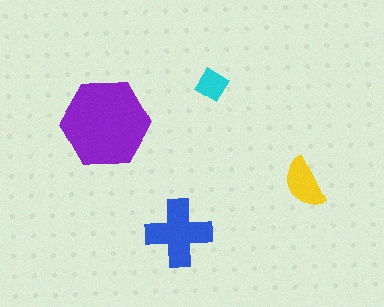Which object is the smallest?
The cyan diamond.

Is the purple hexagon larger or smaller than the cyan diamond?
Larger.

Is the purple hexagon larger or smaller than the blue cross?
Larger.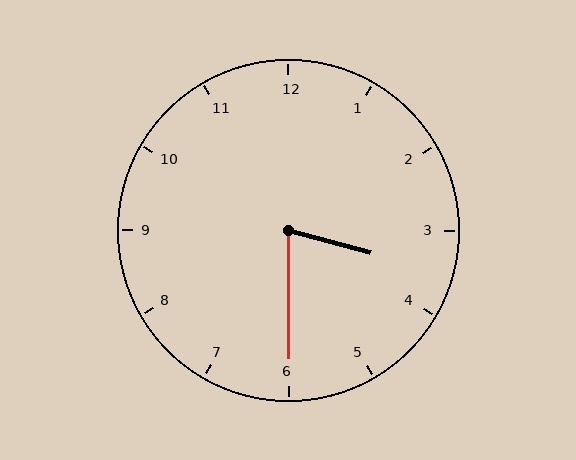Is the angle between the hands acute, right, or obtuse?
It is acute.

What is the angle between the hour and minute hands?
Approximately 75 degrees.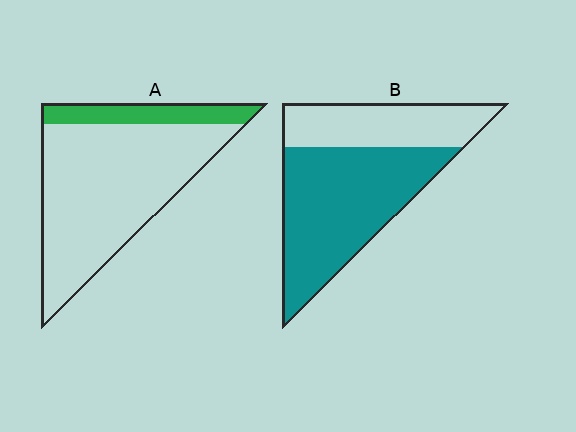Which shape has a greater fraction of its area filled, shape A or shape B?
Shape B.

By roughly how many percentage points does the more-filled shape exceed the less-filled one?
By roughly 45 percentage points (B over A).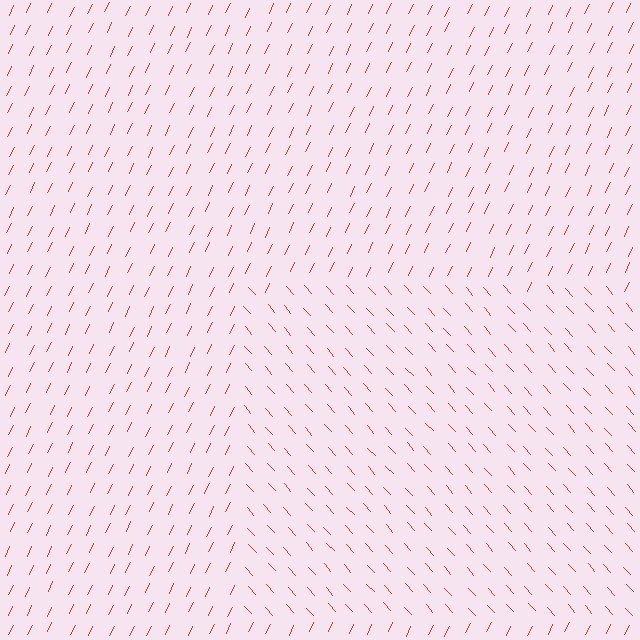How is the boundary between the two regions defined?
The boundary is defined purely by a change in line orientation (approximately 68 degrees difference). All lines are the same color and thickness.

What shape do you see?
I see a rectangle.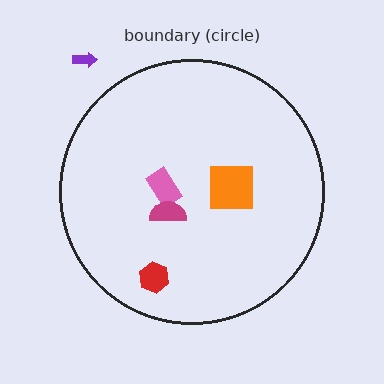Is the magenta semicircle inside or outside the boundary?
Inside.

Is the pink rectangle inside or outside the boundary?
Inside.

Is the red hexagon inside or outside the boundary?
Inside.